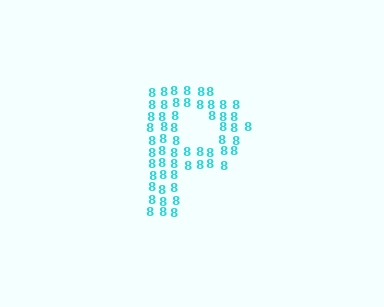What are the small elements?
The small elements are digit 8's.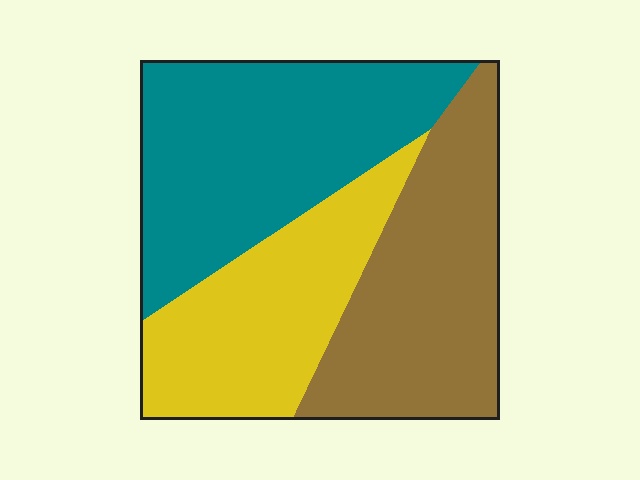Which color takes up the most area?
Teal, at roughly 40%.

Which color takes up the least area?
Yellow, at roughly 30%.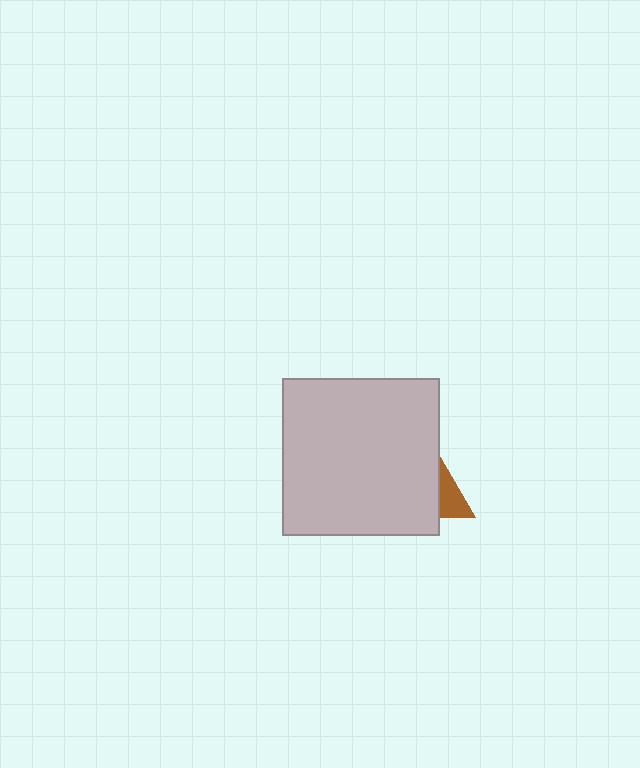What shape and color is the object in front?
The object in front is a light gray square.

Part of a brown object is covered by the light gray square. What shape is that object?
It is a triangle.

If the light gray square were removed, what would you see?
You would see the complete brown triangle.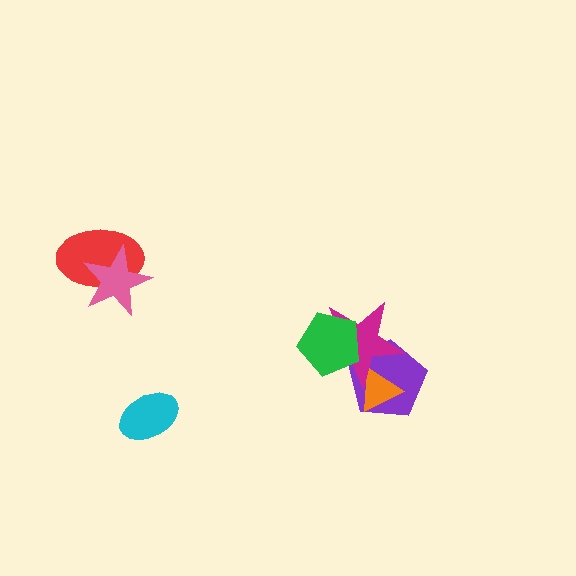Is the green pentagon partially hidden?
No, no other shape covers it.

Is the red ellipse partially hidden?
Yes, it is partially covered by another shape.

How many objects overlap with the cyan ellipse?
0 objects overlap with the cyan ellipse.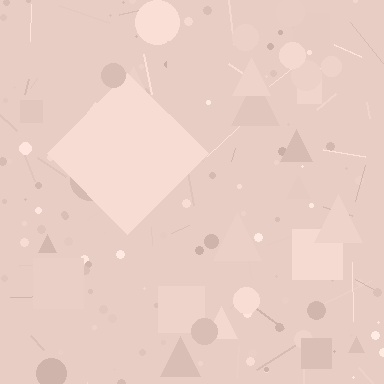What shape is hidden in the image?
A diamond is hidden in the image.